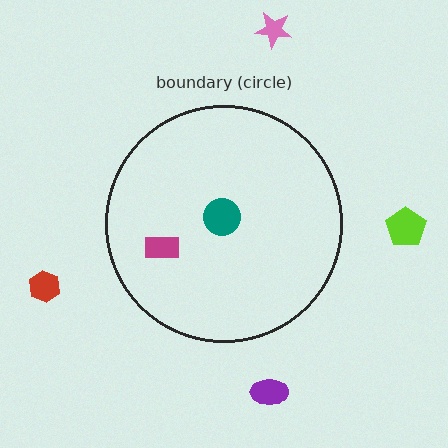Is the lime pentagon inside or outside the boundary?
Outside.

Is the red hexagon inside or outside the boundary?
Outside.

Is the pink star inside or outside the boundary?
Outside.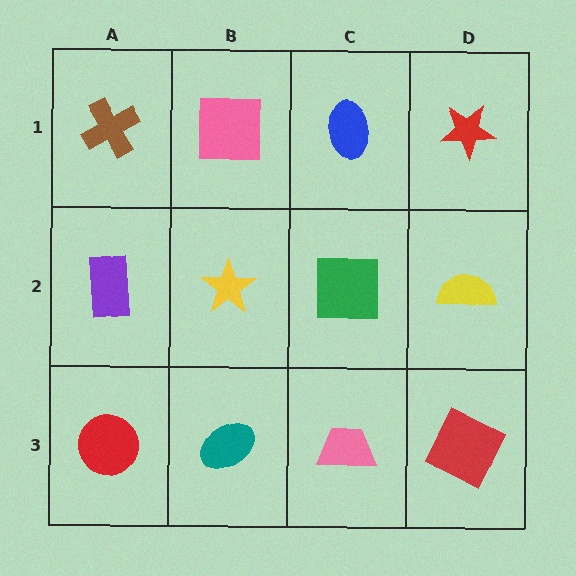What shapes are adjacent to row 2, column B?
A pink square (row 1, column B), a teal ellipse (row 3, column B), a purple rectangle (row 2, column A), a green square (row 2, column C).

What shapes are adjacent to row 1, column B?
A yellow star (row 2, column B), a brown cross (row 1, column A), a blue ellipse (row 1, column C).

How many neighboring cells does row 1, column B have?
3.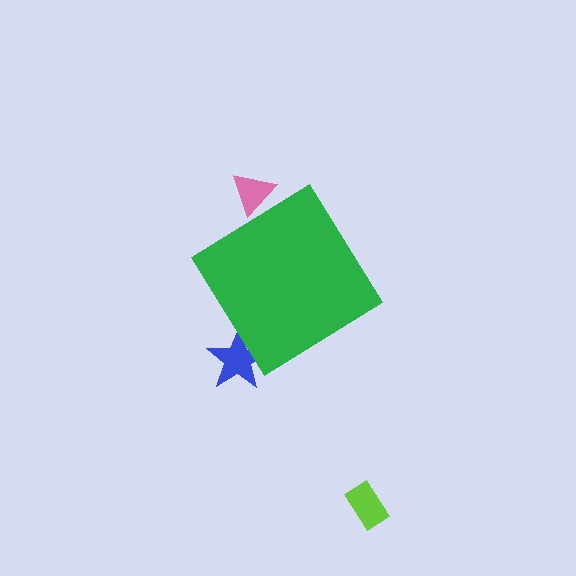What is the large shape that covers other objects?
A green diamond.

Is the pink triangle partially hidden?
Yes, the pink triangle is partially hidden behind the green diamond.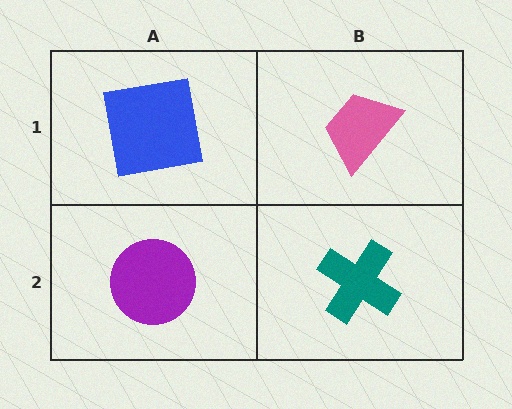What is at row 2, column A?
A purple circle.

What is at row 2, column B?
A teal cross.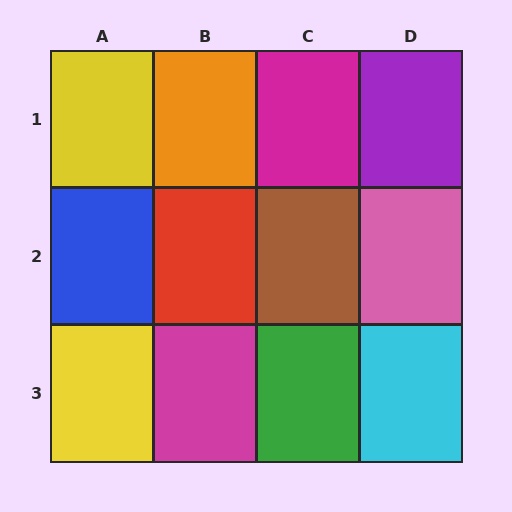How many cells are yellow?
2 cells are yellow.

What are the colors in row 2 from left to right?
Blue, red, brown, pink.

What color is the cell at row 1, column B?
Orange.